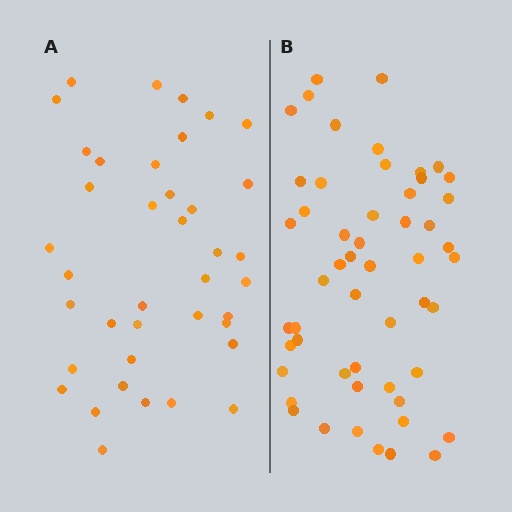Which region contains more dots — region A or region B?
Region B (the right region) has more dots.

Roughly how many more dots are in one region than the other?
Region B has approximately 15 more dots than region A.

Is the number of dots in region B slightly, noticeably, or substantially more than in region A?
Region B has noticeably more, but not dramatically so. The ratio is roughly 1.4 to 1.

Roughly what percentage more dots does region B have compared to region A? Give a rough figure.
About 35% more.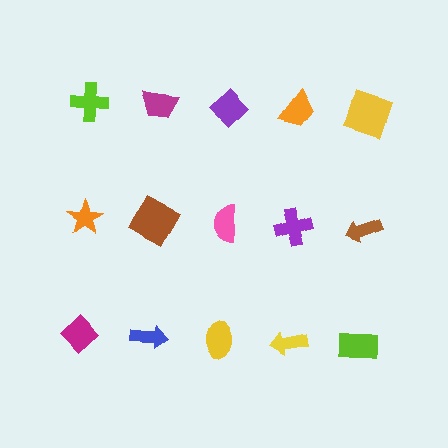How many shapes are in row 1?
5 shapes.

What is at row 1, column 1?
A lime cross.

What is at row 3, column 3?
A yellow ellipse.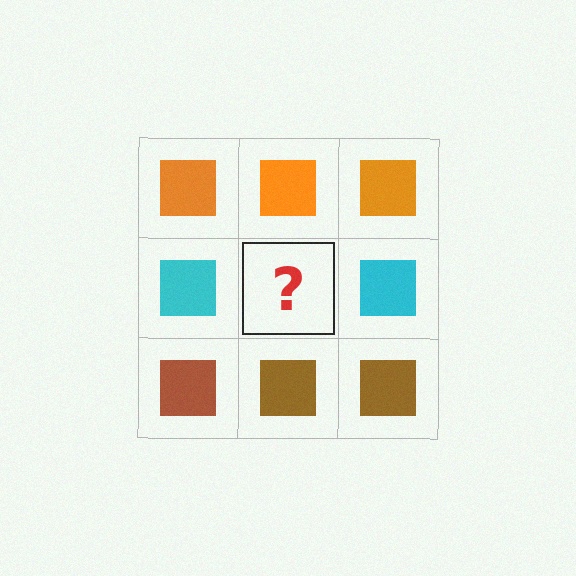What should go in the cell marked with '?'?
The missing cell should contain a cyan square.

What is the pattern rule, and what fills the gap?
The rule is that each row has a consistent color. The gap should be filled with a cyan square.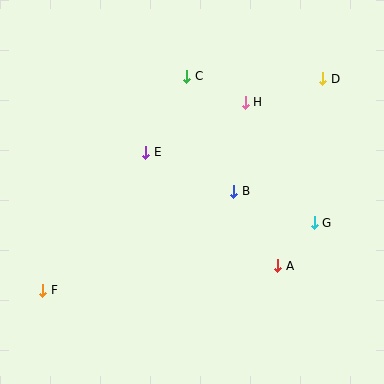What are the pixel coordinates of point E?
Point E is at (146, 152).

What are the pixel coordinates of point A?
Point A is at (278, 266).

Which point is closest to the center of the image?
Point B at (234, 191) is closest to the center.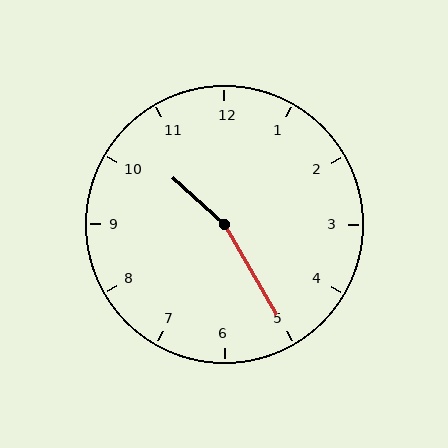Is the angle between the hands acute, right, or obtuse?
It is obtuse.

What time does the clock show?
10:25.